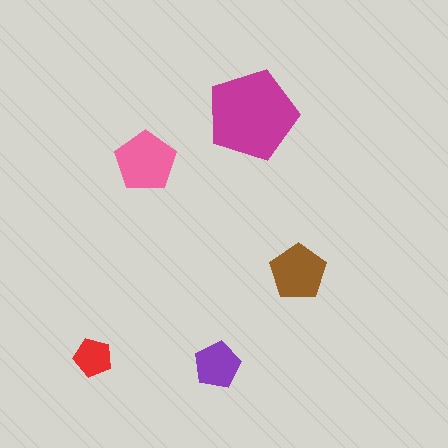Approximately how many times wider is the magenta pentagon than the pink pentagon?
About 1.5 times wider.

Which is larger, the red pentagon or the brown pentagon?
The brown one.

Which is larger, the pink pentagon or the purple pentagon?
The pink one.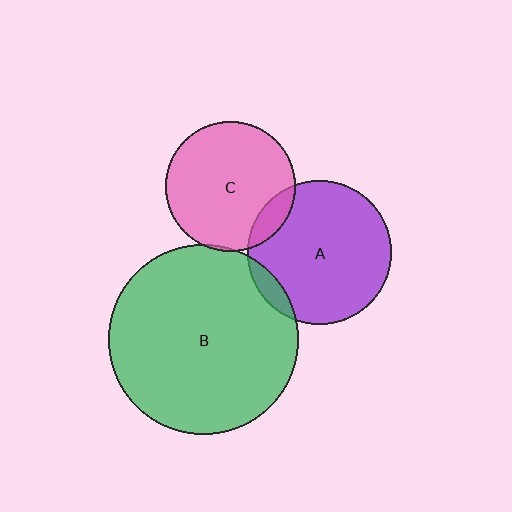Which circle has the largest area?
Circle B (green).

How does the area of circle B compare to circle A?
Approximately 1.7 times.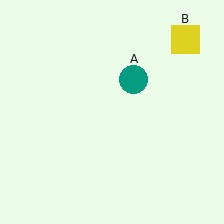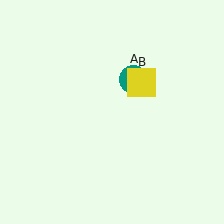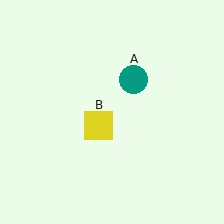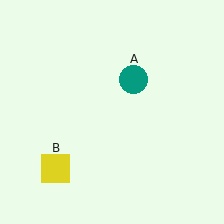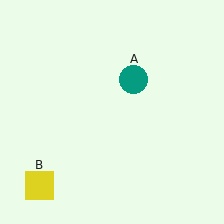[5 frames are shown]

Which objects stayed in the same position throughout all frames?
Teal circle (object A) remained stationary.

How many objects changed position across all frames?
1 object changed position: yellow square (object B).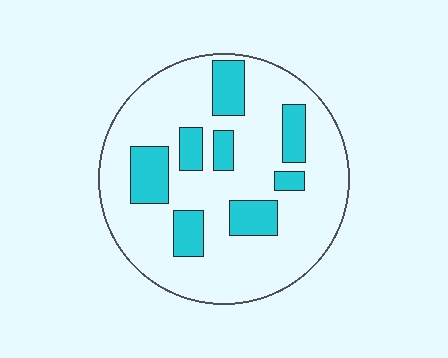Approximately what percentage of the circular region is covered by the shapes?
Approximately 25%.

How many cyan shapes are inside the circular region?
8.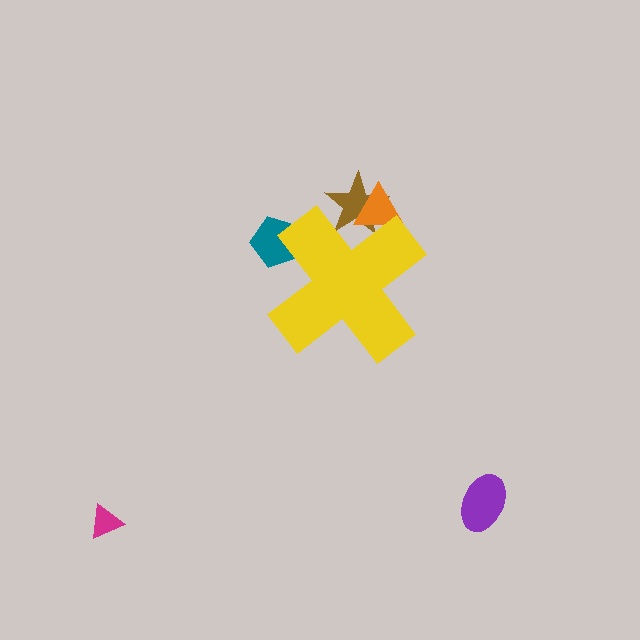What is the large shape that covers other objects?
A yellow cross.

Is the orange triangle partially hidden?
Yes, the orange triangle is partially hidden behind the yellow cross.